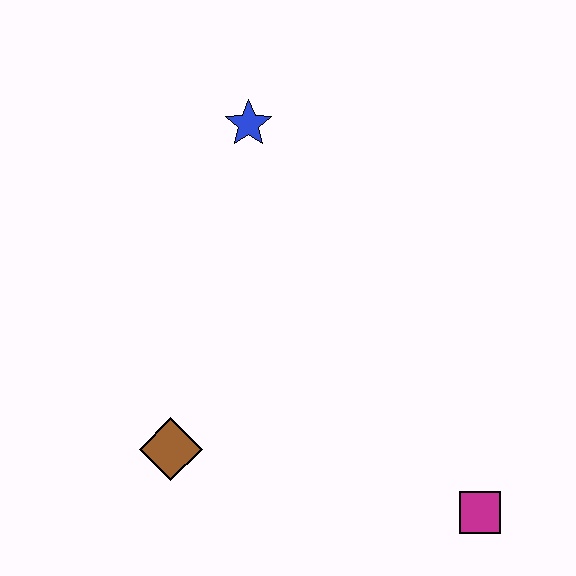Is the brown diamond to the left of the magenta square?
Yes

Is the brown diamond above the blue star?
No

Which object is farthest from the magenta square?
The blue star is farthest from the magenta square.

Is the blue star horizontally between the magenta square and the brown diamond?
Yes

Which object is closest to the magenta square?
The brown diamond is closest to the magenta square.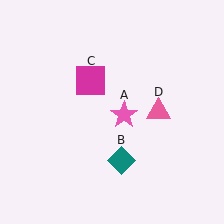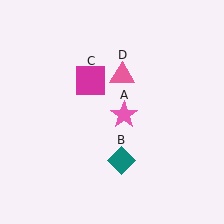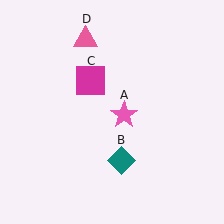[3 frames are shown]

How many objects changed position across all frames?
1 object changed position: pink triangle (object D).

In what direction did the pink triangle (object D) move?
The pink triangle (object D) moved up and to the left.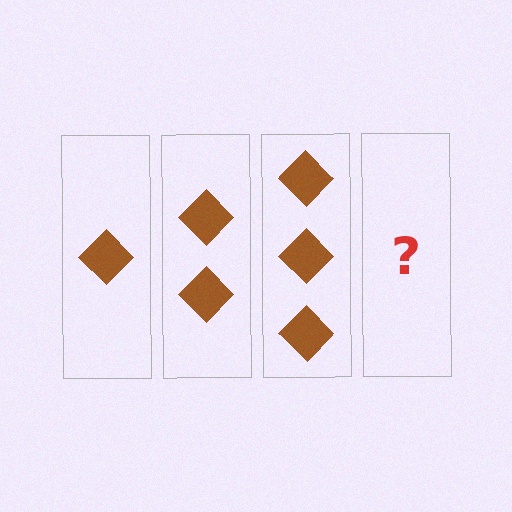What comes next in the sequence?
The next element should be 4 diamonds.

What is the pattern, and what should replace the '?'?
The pattern is that each step adds one more diamond. The '?' should be 4 diamonds.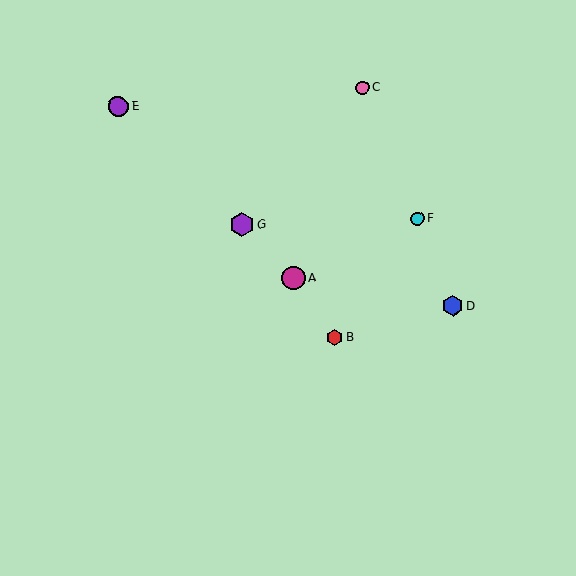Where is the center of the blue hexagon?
The center of the blue hexagon is at (453, 306).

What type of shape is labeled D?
Shape D is a blue hexagon.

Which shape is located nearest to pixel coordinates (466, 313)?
The blue hexagon (labeled D) at (453, 306) is nearest to that location.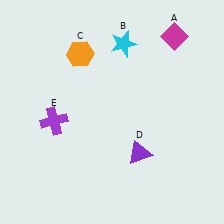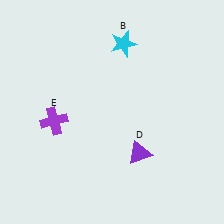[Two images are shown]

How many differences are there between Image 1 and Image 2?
There are 2 differences between the two images.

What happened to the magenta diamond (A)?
The magenta diamond (A) was removed in Image 2. It was in the top-right area of Image 1.